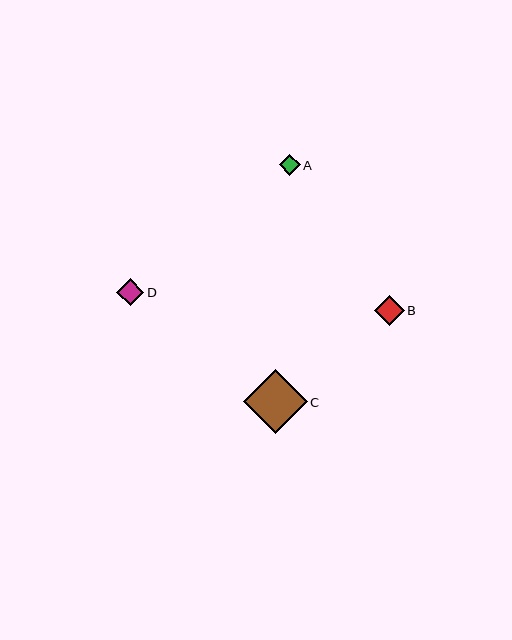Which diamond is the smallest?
Diamond A is the smallest with a size of approximately 21 pixels.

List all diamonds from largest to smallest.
From largest to smallest: C, B, D, A.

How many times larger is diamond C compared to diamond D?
Diamond C is approximately 2.4 times the size of diamond D.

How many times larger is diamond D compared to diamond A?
Diamond D is approximately 1.3 times the size of diamond A.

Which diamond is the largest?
Diamond C is the largest with a size of approximately 64 pixels.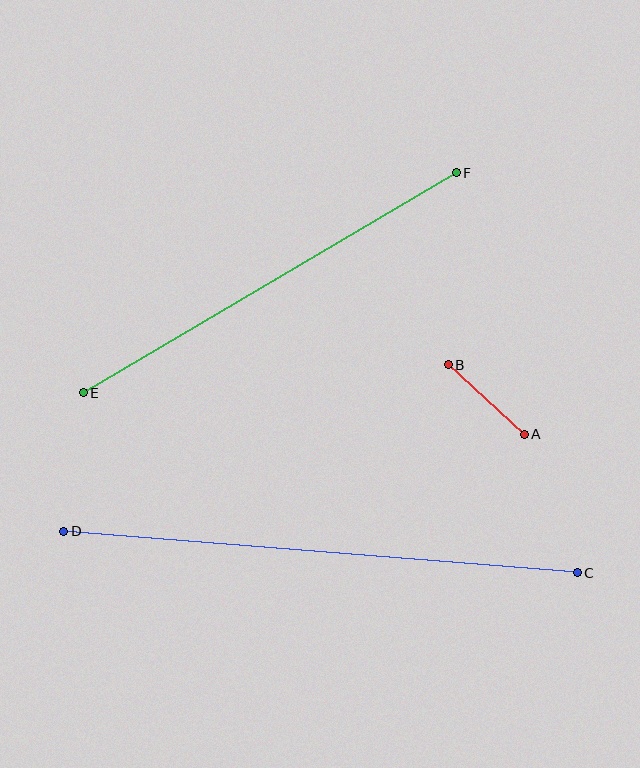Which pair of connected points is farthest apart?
Points C and D are farthest apart.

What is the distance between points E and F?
The distance is approximately 433 pixels.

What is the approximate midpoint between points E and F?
The midpoint is at approximately (270, 283) pixels.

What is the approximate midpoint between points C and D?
The midpoint is at approximately (320, 552) pixels.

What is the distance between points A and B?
The distance is approximately 103 pixels.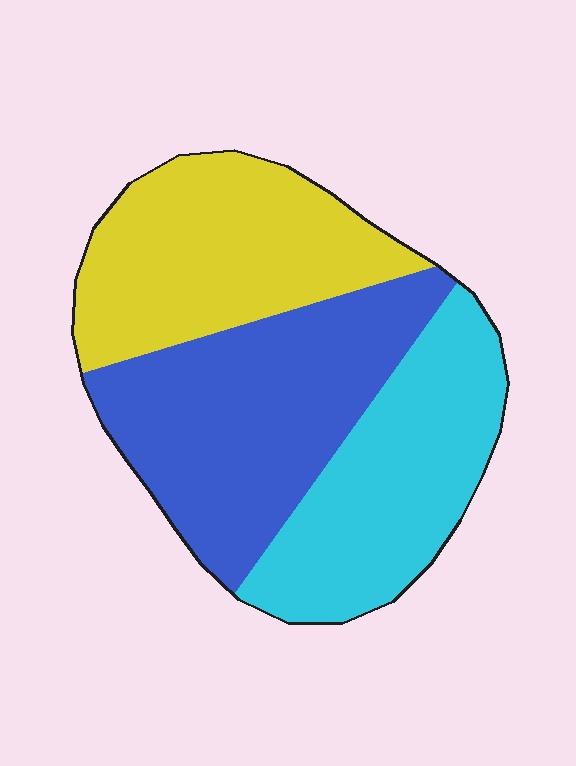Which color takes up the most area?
Blue, at roughly 40%.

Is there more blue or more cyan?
Blue.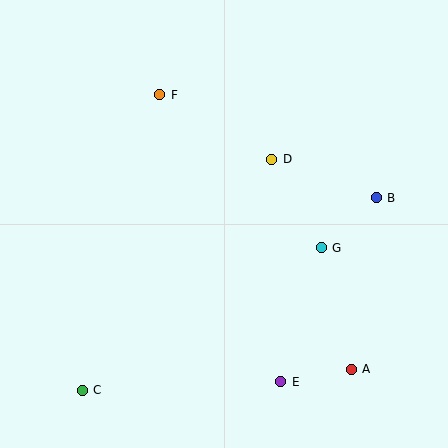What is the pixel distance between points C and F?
The distance between C and F is 306 pixels.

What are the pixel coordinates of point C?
Point C is at (82, 390).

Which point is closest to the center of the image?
Point D at (272, 159) is closest to the center.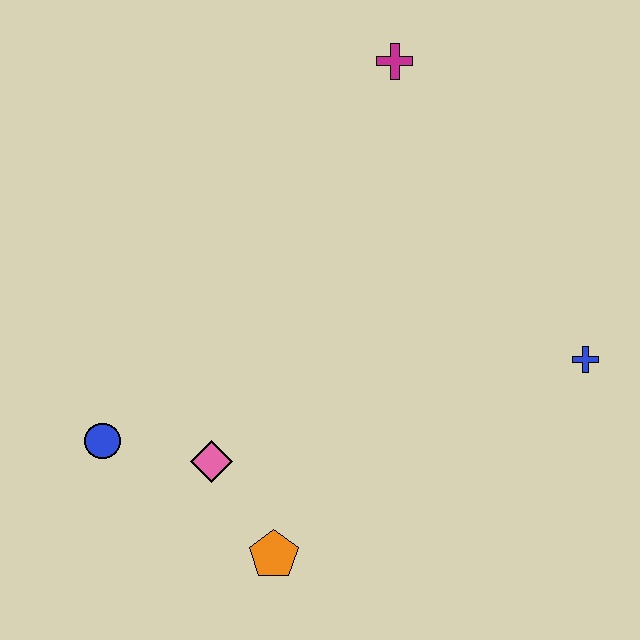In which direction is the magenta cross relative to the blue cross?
The magenta cross is above the blue cross.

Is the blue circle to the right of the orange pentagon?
No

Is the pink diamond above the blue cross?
No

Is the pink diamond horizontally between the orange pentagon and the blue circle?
Yes